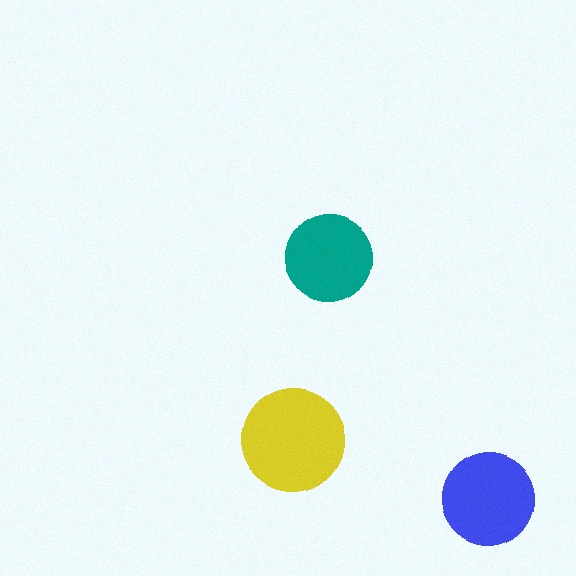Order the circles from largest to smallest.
the yellow one, the blue one, the teal one.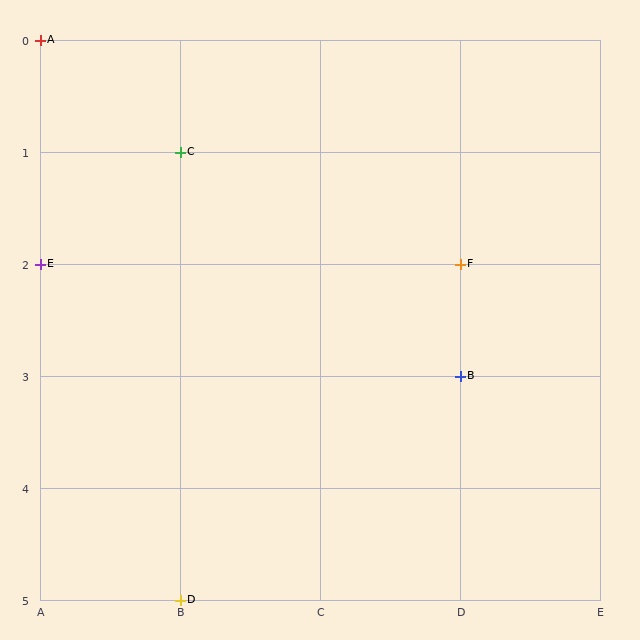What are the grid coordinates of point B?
Point B is at grid coordinates (D, 3).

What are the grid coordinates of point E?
Point E is at grid coordinates (A, 2).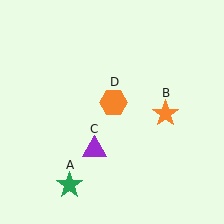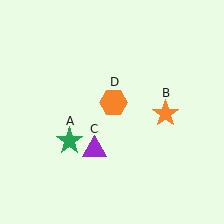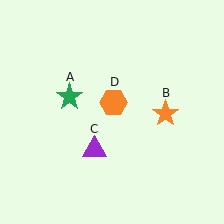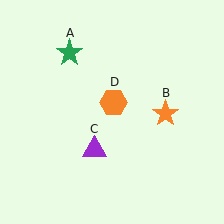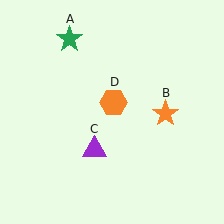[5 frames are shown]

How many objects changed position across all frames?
1 object changed position: green star (object A).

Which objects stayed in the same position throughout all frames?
Orange star (object B) and purple triangle (object C) and orange hexagon (object D) remained stationary.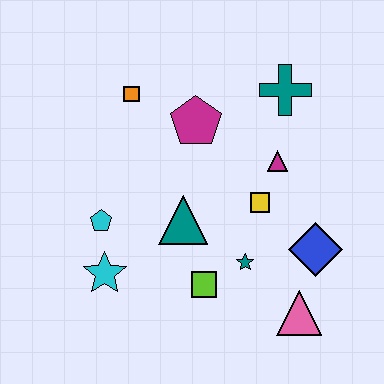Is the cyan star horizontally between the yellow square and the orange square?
No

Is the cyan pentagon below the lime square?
No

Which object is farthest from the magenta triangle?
The cyan star is farthest from the magenta triangle.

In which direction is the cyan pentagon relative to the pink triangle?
The cyan pentagon is to the left of the pink triangle.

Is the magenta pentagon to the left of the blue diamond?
Yes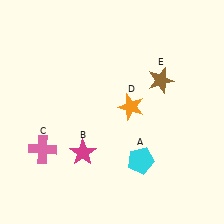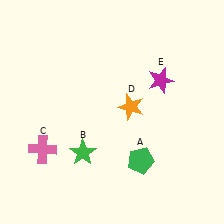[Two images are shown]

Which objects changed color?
A changed from cyan to green. B changed from magenta to green. E changed from brown to magenta.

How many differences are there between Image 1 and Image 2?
There are 3 differences between the two images.